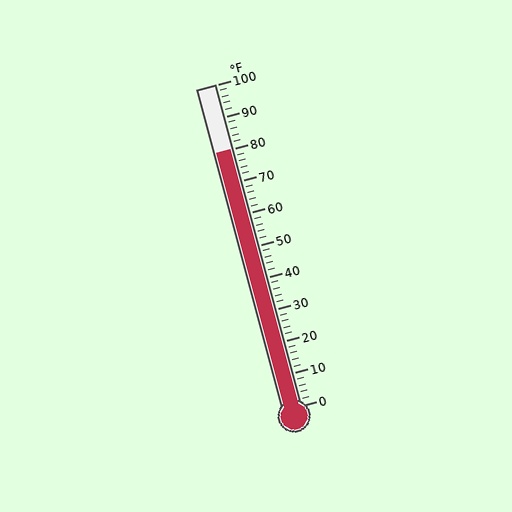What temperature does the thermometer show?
The thermometer shows approximately 80°F.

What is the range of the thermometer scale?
The thermometer scale ranges from 0°F to 100°F.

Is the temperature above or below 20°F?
The temperature is above 20°F.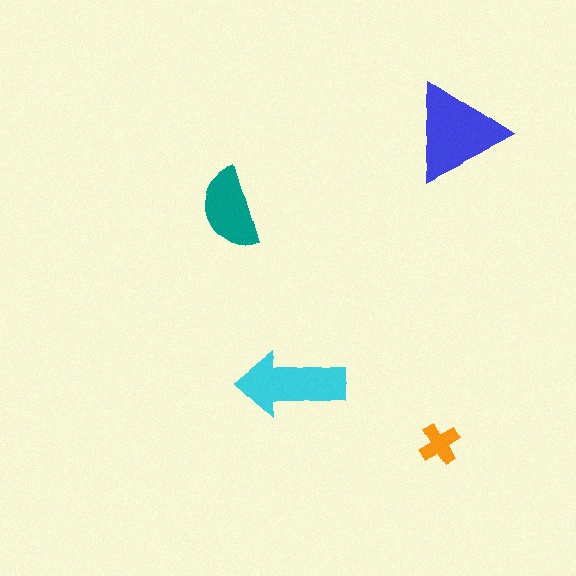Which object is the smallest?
The orange cross.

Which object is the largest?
The blue triangle.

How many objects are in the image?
There are 4 objects in the image.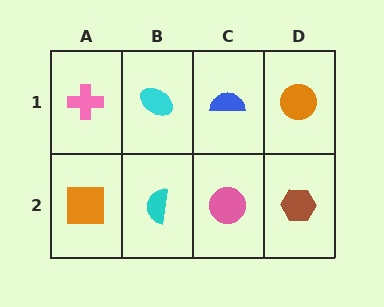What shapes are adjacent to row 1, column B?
A cyan semicircle (row 2, column B), a pink cross (row 1, column A), a blue semicircle (row 1, column C).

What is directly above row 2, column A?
A pink cross.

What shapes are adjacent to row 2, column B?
A cyan ellipse (row 1, column B), an orange square (row 2, column A), a pink circle (row 2, column C).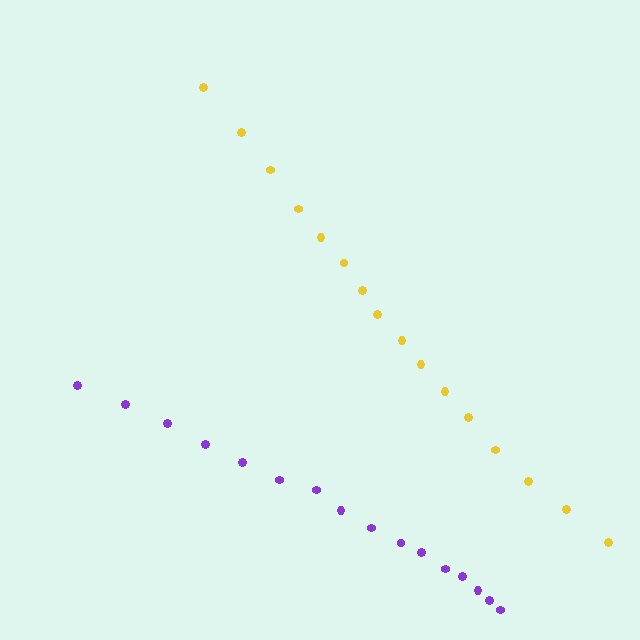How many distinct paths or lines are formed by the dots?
There are 2 distinct paths.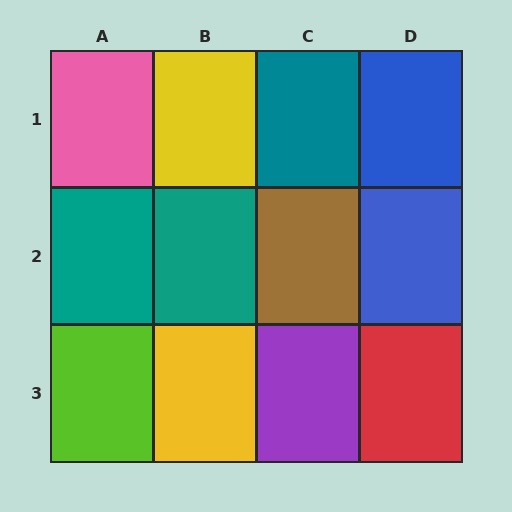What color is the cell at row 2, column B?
Teal.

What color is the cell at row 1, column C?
Teal.